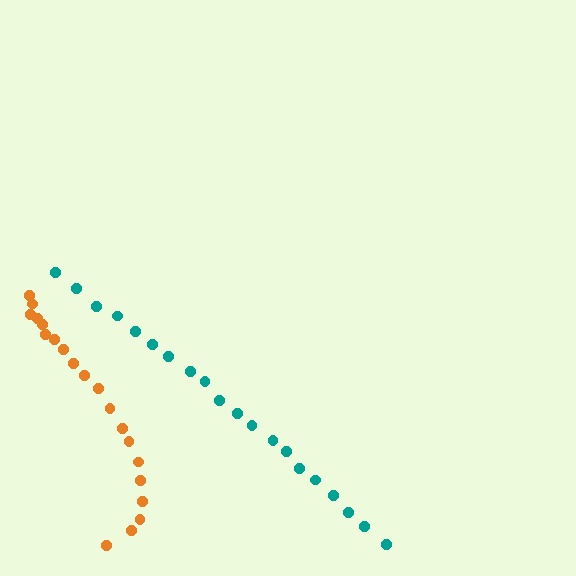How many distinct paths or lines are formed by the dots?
There are 2 distinct paths.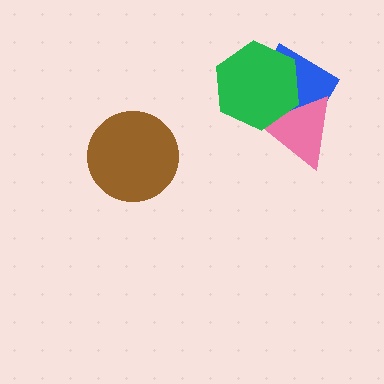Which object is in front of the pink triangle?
The green hexagon is in front of the pink triangle.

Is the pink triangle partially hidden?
Yes, it is partially covered by another shape.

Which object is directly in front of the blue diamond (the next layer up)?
The pink triangle is directly in front of the blue diamond.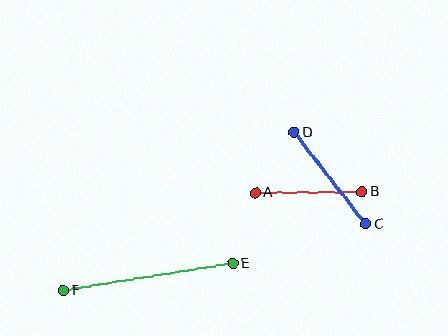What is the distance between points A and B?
The distance is approximately 107 pixels.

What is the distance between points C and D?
The distance is approximately 116 pixels.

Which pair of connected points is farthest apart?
Points E and F are farthest apart.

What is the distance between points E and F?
The distance is approximately 172 pixels.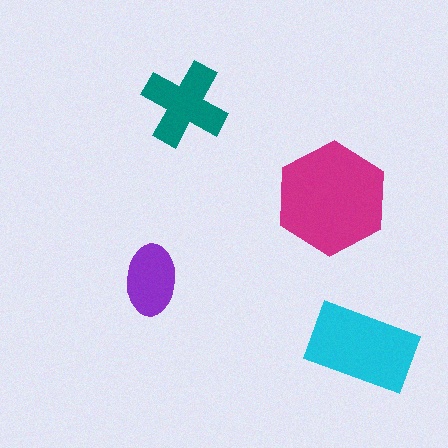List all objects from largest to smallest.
The magenta hexagon, the cyan rectangle, the teal cross, the purple ellipse.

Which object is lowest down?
The cyan rectangle is bottommost.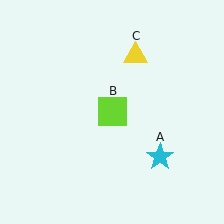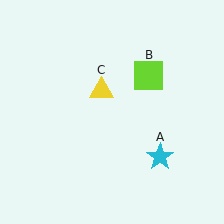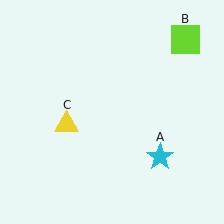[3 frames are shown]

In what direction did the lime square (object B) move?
The lime square (object B) moved up and to the right.